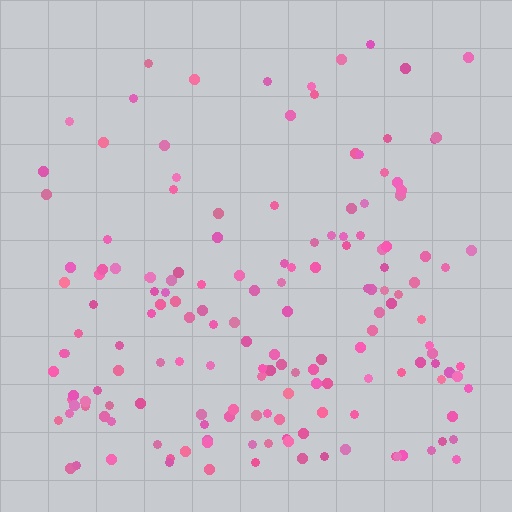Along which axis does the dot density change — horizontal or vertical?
Vertical.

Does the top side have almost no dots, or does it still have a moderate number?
Still a moderate number, just noticeably fewer than the bottom.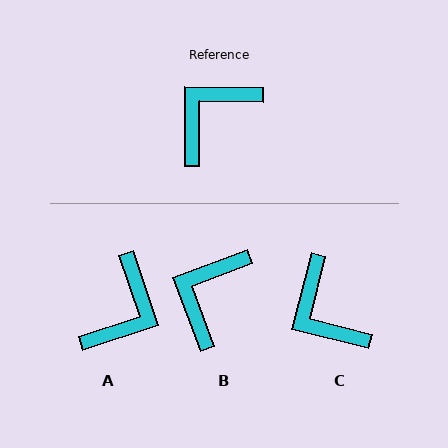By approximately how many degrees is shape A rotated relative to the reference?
Approximately 161 degrees clockwise.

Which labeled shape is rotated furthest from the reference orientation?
A, about 161 degrees away.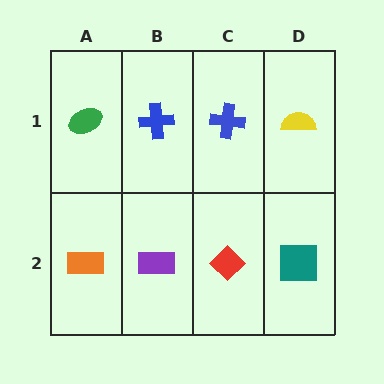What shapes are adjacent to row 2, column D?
A yellow semicircle (row 1, column D), a red diamond (row 2, column C).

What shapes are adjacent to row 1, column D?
A teal square (row 2, column D), a blue cross (row 1, column C).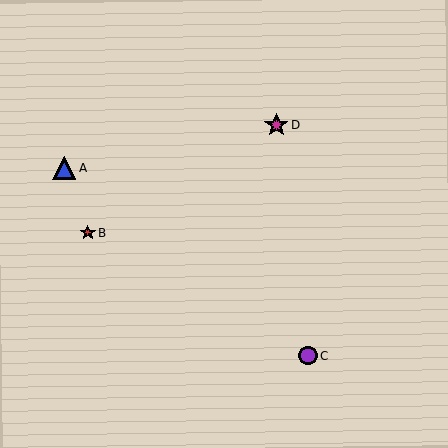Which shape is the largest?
The magenta star (labeled D) is the largest.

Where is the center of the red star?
The center of the red star is at (88, 232).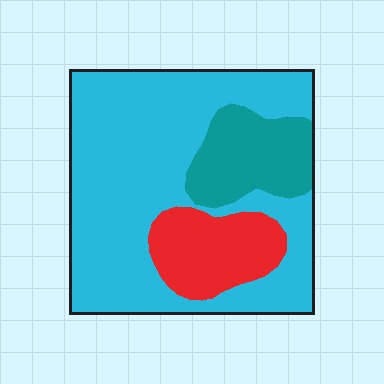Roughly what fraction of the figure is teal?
Teal covers around 15% of the figure.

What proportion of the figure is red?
Red takes up about one sixth (1/6) of the figure.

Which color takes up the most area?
Cyan, at roughly 65%.